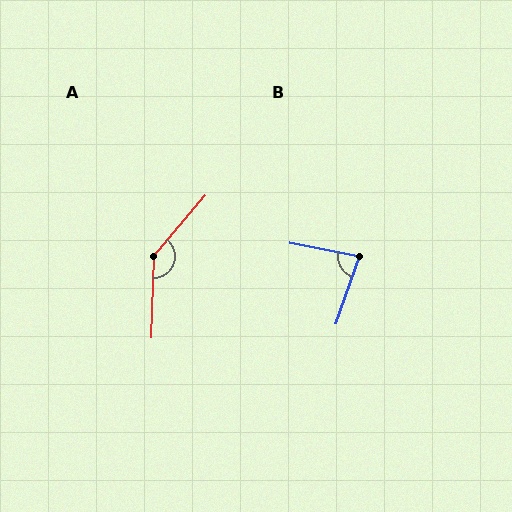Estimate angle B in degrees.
Approximately 82 degrees.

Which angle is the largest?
A, at approximately 141 degrees.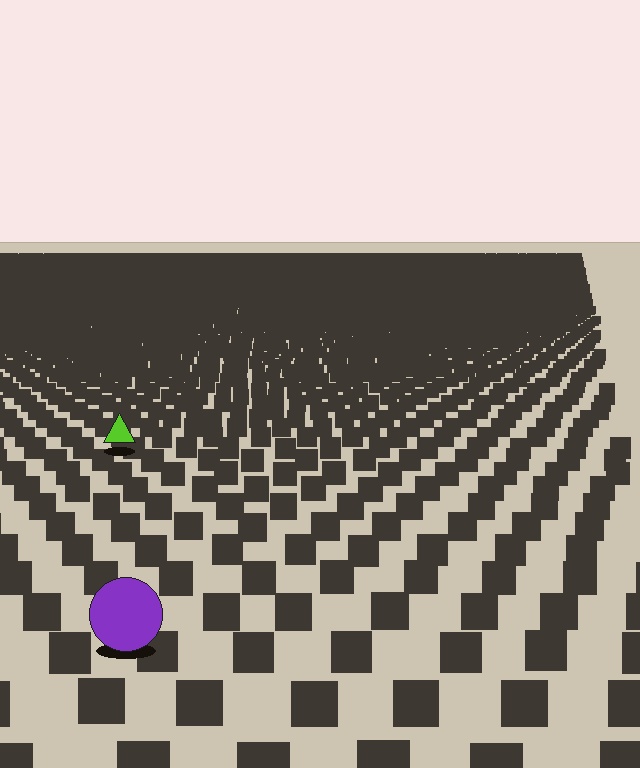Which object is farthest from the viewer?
The lime triangle is farthest from the viewer. It appears smaller and the ground texture around it is denser.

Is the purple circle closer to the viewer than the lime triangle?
Yes. The purple circle is closer — you can tell from the texture gradient: the ground texture is coarser near it.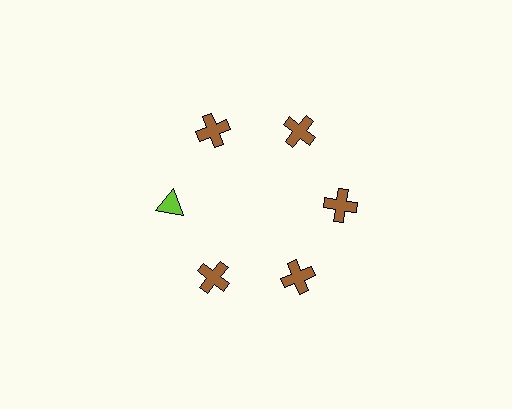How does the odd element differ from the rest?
It differs in both color (lime instead of brown) and shape (triangle instead of cross).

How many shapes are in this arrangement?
There are 6 shapes arranged in a ring pattern.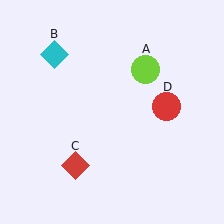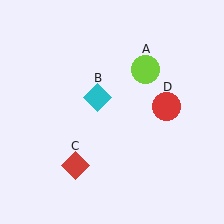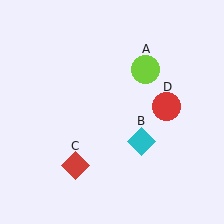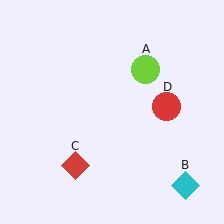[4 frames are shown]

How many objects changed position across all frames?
1 object changed position: cyan diamond (object B).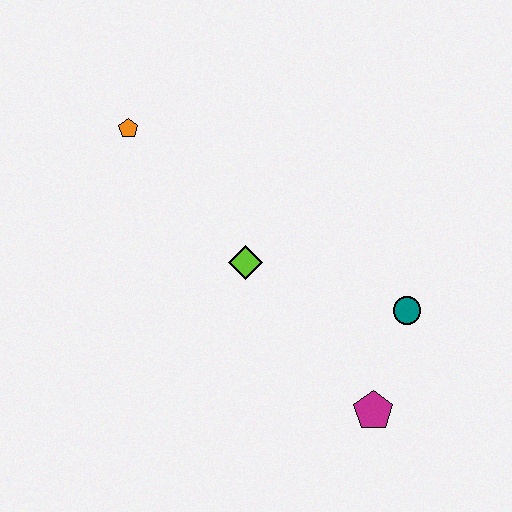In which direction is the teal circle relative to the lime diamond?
The teal circle is to the right of the lime diamond.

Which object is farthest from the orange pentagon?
The magenta pentagon is farthest from the orange pentagon.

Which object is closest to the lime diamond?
The teal circle is closest to the lime diamond.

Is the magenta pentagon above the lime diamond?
No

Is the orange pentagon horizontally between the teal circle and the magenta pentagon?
No